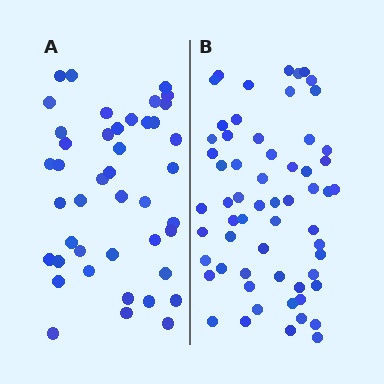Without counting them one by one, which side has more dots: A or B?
Region B (the right region) has more dots.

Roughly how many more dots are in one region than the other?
Region B has approximately 15 more dots than region A.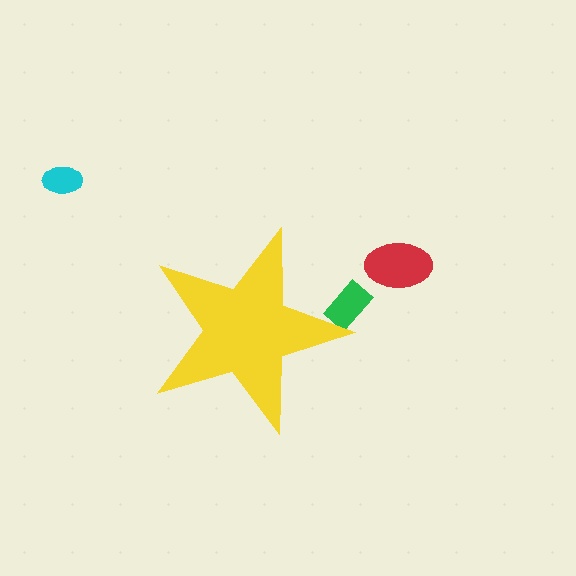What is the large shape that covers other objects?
A yellow star.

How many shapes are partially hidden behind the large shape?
1 shape is partially hidden.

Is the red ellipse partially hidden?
No, the red ellipse is fully visible.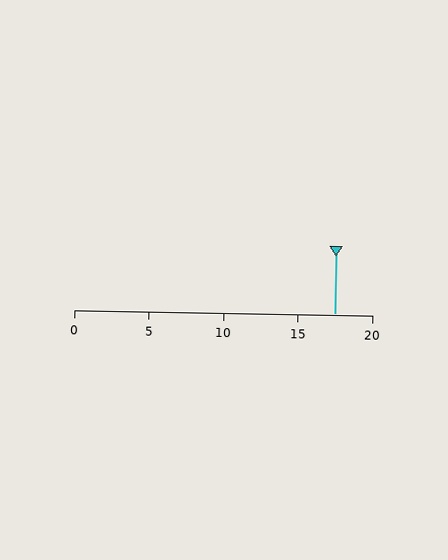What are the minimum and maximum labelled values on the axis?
The axis runs from 0 to 20.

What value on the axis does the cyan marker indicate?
The marker indicates approximately 17.5.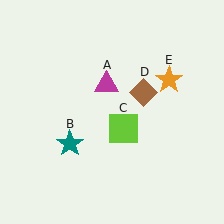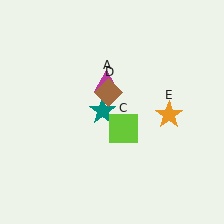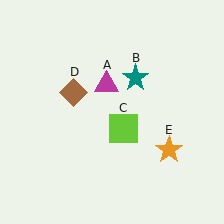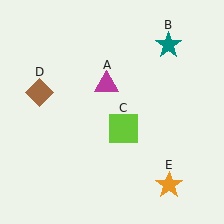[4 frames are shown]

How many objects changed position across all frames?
3 objects changed position: teal star (object B), brown diamond (object D), orange star (object E).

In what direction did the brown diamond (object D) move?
The brown diamond (object D) moved left.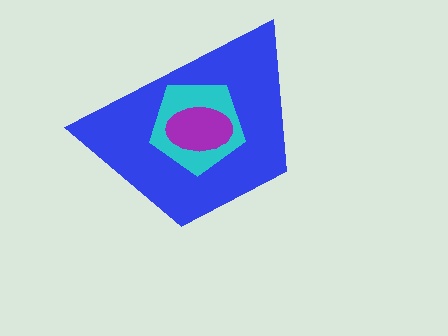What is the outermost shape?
The blue trapezoid.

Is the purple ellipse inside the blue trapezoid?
Yes.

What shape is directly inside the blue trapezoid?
The cyan pentagon.